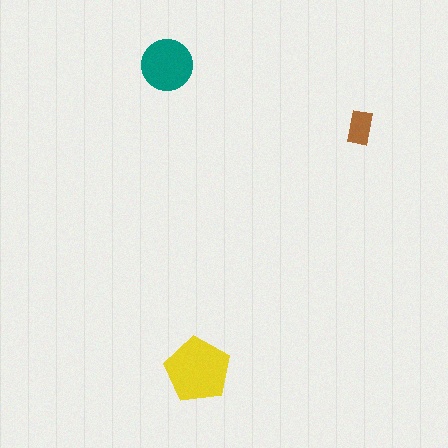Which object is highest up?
The teal circle is topmost.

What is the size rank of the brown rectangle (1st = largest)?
3rd.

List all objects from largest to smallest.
The yellow pentagon, the teal circle, the brown rectangle.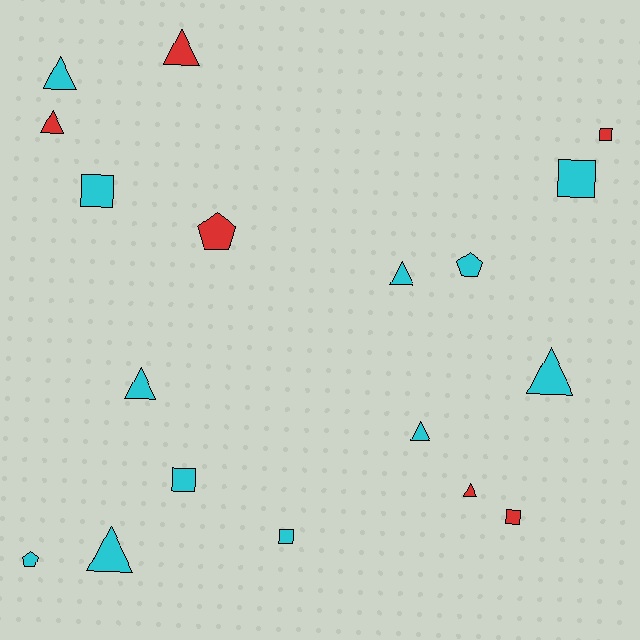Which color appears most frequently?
Cyan, with 12 objects.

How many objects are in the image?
There are 18 objects.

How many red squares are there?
There are 2 red squares.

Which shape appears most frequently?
Triangle, with 9 objects.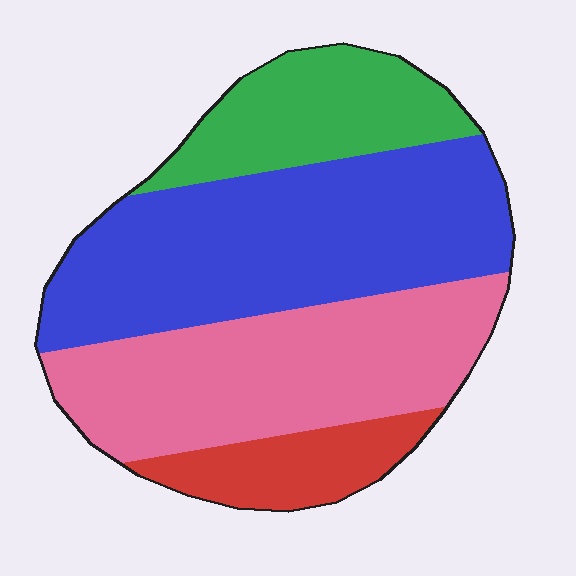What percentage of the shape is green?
Green covers 17% of the shape.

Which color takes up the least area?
Red, at roughly 10%.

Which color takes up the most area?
Blue, at roughly 40%.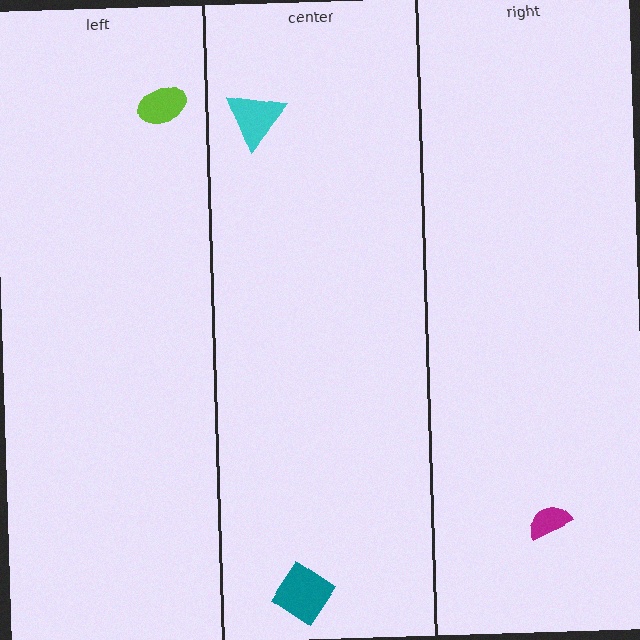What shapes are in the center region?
The teal diamond, the cyan triangle.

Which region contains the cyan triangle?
The center region.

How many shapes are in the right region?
1.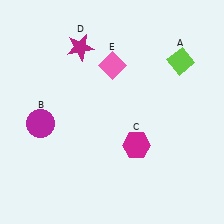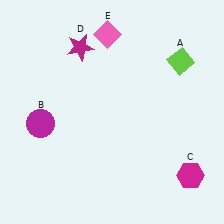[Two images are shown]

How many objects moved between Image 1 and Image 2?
2 objects moved between the two images.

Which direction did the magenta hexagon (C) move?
The magenta hexagon (C) moved right.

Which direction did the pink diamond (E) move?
The pink diamond (E) moved up.